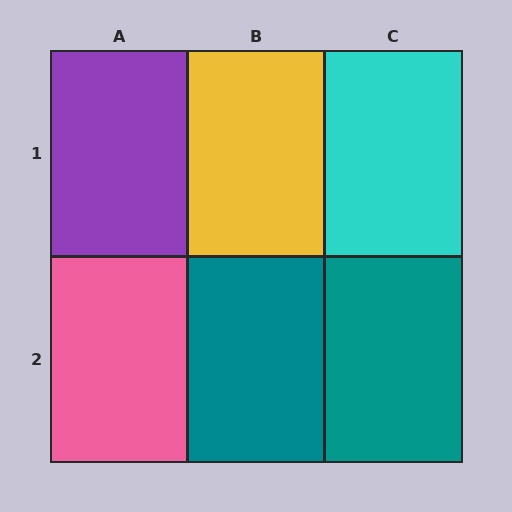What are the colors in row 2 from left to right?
Pink, teal, teal.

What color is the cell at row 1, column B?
Yellow.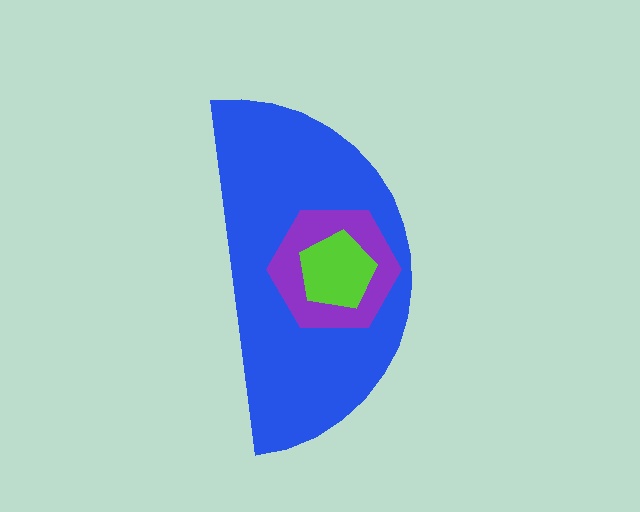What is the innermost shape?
The lime pentagon.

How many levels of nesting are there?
3.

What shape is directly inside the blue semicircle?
The purple hexagon.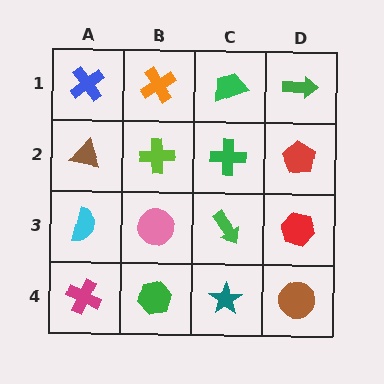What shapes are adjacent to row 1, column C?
A green cross (row 2, column C), an orange cross (row 1, column B), a green arrow (row 1, column D).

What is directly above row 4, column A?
A cyan semicircle.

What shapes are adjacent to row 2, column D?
A green arrow (row 1, column D), a red hexagon (row 3, column D), a green cross (row 2, column C).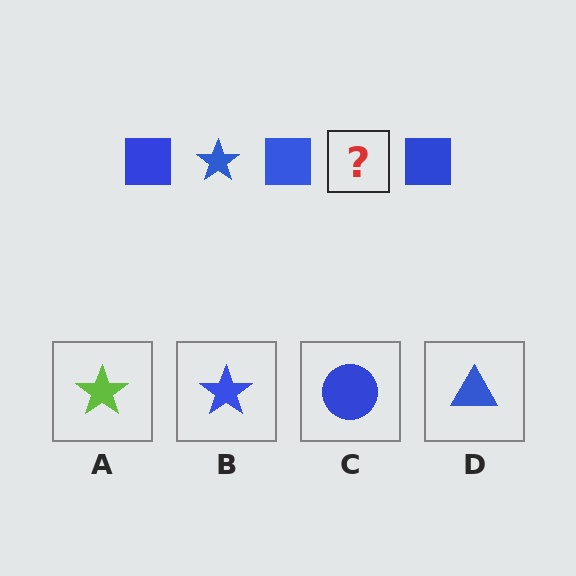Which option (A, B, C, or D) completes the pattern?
B.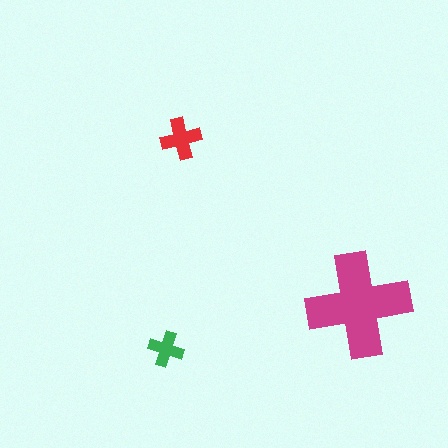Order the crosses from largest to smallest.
the magenta one, the red one, the green one.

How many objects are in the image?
There are 3 objects in the image.